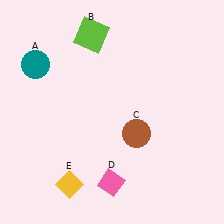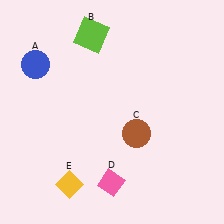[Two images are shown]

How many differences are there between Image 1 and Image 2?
There is 1 difference between the two images.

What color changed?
The circle (A) changed from teal in Image 1 to blue in Image 2.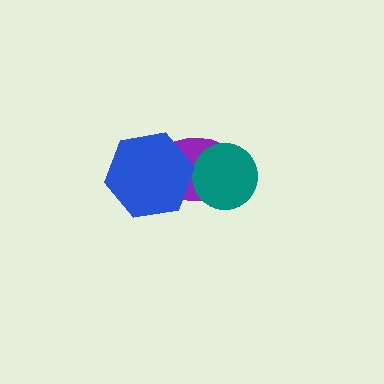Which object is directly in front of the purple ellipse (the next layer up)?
The teal circle is directly in front of the purple ellipse.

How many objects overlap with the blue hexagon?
1 object overlaps with the blue hexagon.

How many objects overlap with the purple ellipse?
2 objects overlap with the purple ellipse.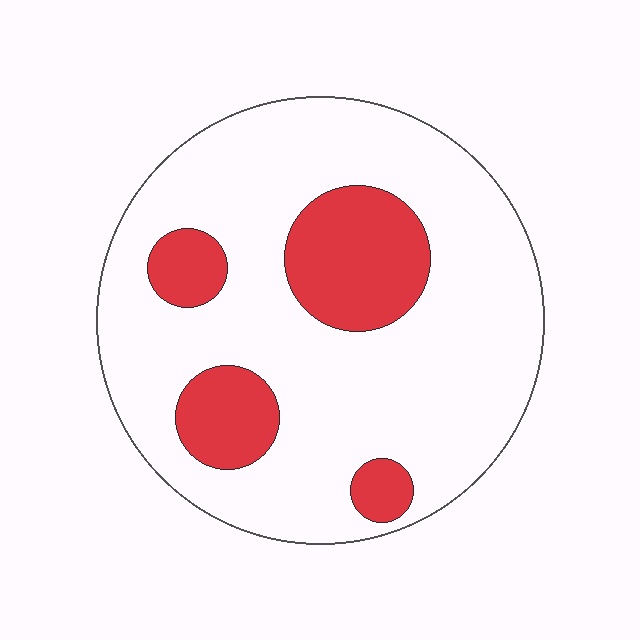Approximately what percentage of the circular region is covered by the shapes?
Approximately 20%.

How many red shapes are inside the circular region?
4.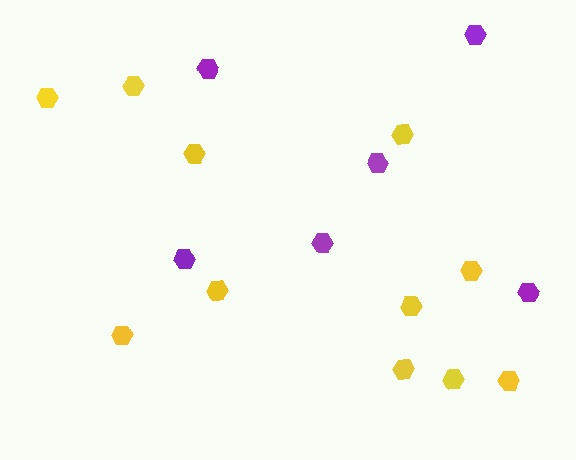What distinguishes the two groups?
There are 2 groups: one group of purple hexagons (6) and one group of yellow hexagons (11).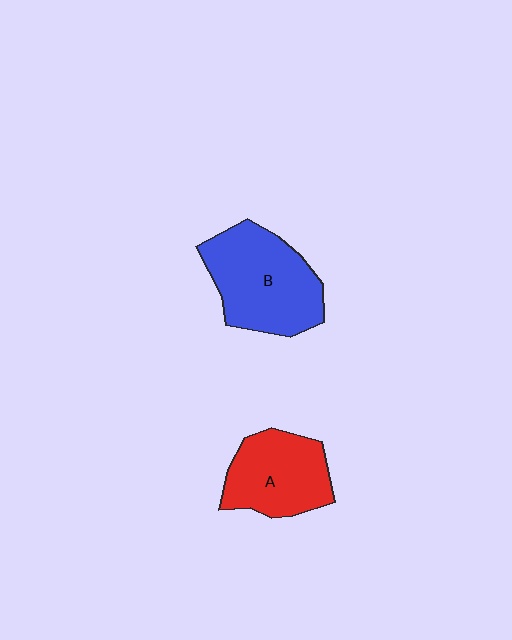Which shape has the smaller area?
Shape A (red).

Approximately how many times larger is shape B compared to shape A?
Approximately 1.3 times.